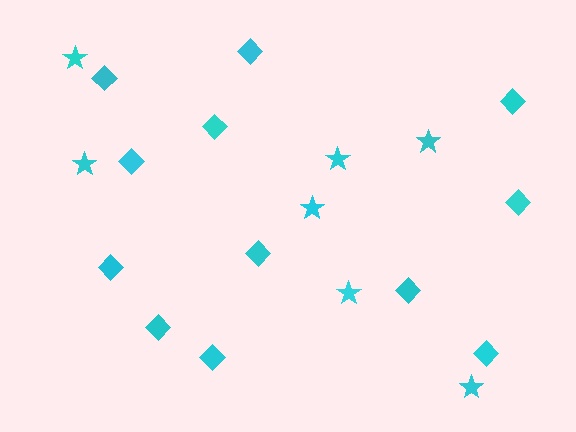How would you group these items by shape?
There are 2 groups: one group of diamonds (12) and one group of stars (7).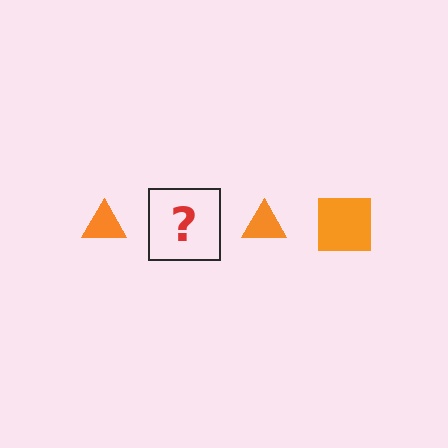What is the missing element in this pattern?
The missing element is an orange square.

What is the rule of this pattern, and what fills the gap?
The rule is that the pattern cycles through triangle, square shapes in orange. The gap should be filled with an orange square.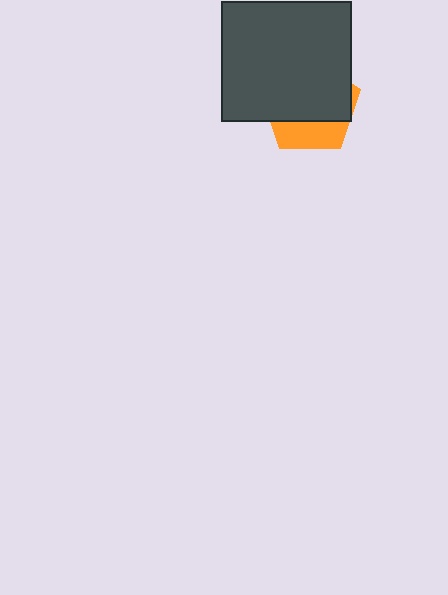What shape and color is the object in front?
The object in front is a dark gray rectangle.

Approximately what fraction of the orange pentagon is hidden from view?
Roughly 68% of the orange pentagon is hidden behind the dark gray rectangle.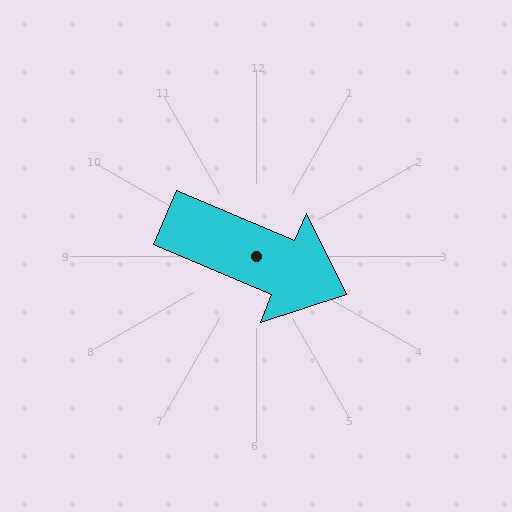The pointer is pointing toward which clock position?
Roughly 4 o'clock.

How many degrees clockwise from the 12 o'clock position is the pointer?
Approximately 113 degrees.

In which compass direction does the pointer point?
Southeast.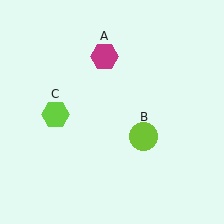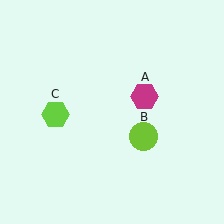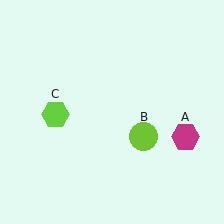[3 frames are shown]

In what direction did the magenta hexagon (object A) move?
The magenta hexagon (object A) moved down and to the right.